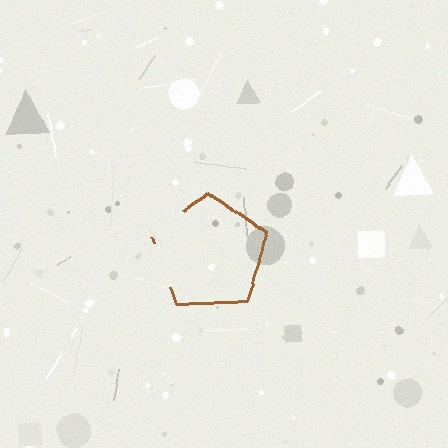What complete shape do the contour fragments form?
The contour fragments form a pentagon.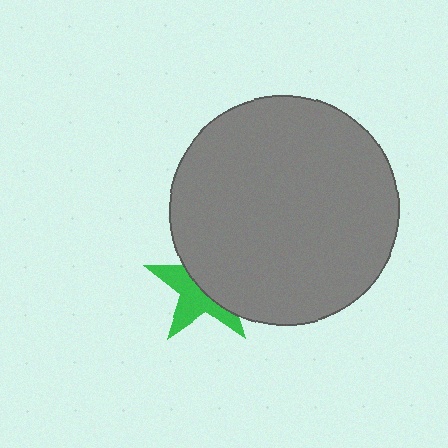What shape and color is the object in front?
The object in front is a gray circle.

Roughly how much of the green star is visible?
About half of it is visible (roughly 47%).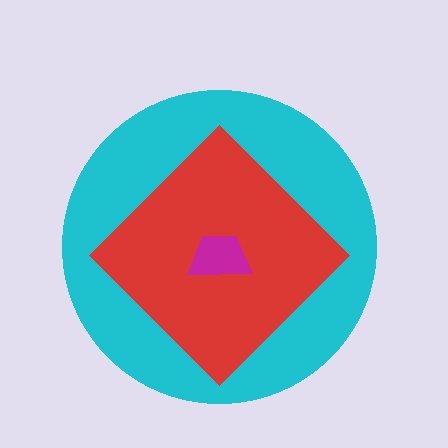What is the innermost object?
The magenta trapezoid.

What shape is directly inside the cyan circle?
The red diamond.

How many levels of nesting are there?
3.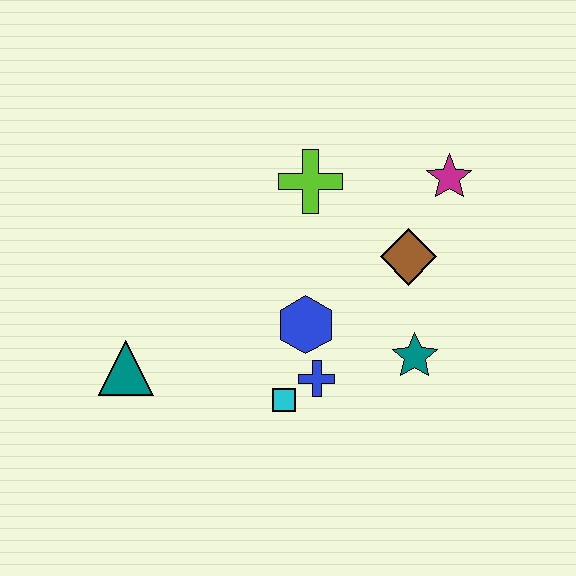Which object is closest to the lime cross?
The brown diamond is closest to the lime cross.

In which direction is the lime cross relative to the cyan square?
The lime cross is above the cyan square.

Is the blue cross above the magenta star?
No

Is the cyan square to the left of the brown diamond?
Yes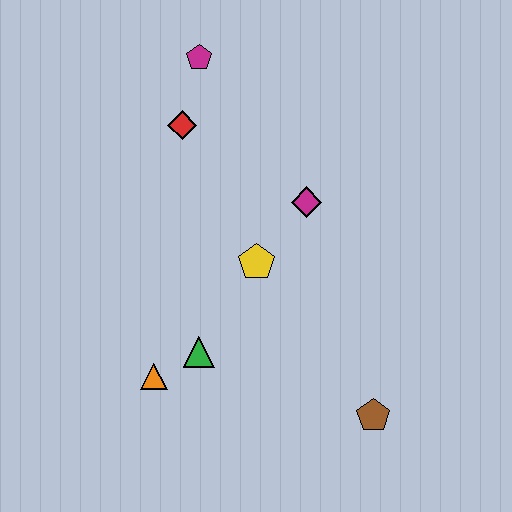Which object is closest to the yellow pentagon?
The magenta diamond is closest to the yellow pentagon.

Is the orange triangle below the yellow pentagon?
Yes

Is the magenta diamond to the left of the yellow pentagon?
No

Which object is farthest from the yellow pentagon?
The magenta pentagon is farthest from the yellow pentagon.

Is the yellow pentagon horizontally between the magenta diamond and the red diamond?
Yes